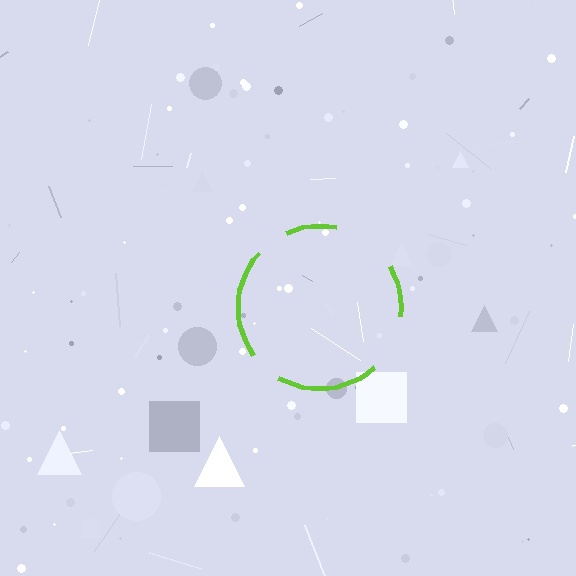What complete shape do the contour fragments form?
The contour fragments form a circle.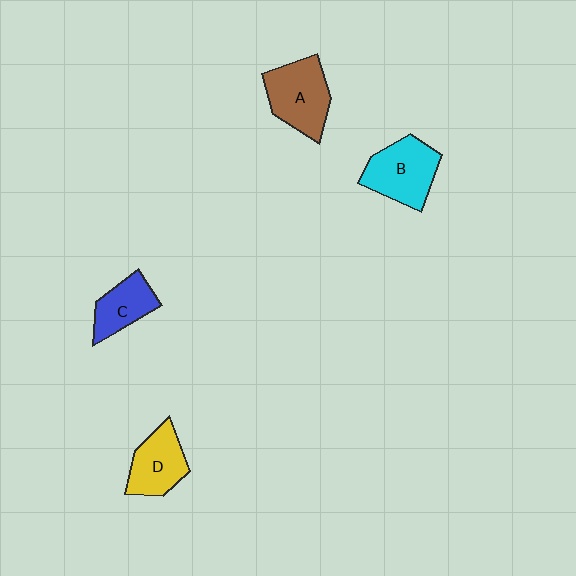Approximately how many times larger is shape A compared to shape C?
Approximately 1.4 times.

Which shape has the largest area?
Shape A (brown).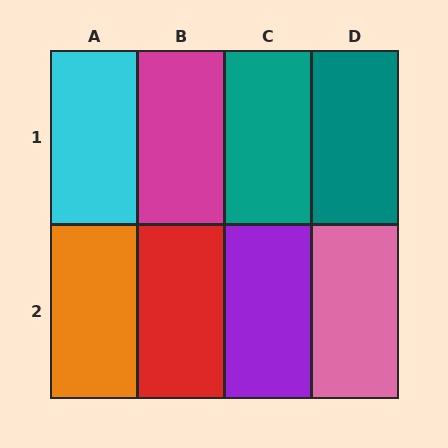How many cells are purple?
1 cell is purple.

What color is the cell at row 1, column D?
Teal.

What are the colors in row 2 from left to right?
Orange, red, purple, pink.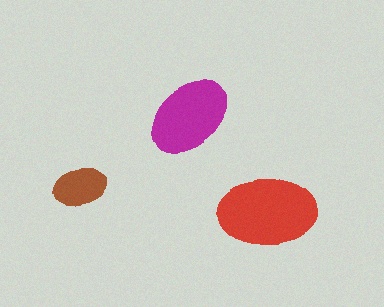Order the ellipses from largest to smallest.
the red one, the magenta one, the brown one.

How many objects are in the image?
There are 3 objects in the image.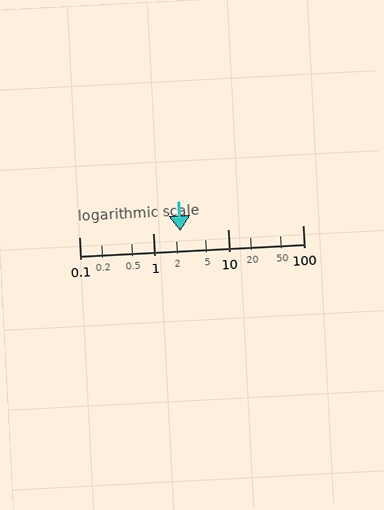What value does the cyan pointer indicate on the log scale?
The pointer indicates approximately 2.3.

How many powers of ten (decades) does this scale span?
The scale spans 3 decades, from 0.1 to 100.